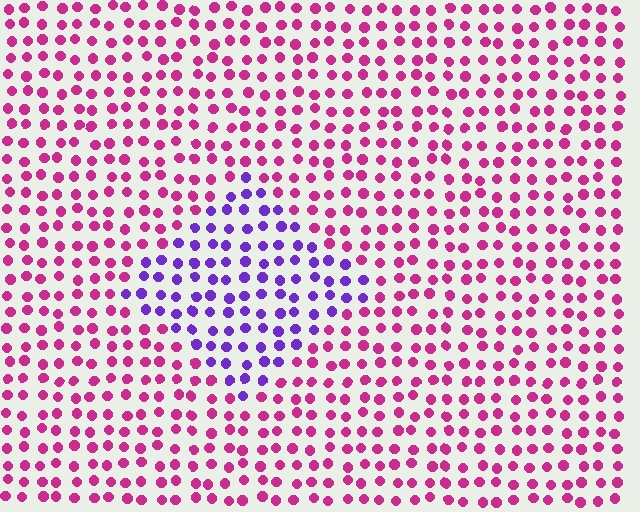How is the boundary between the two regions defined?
The boundary is defined purely by a slight shift in hue (about 56 degrees). Spacing, size, and orientation are identical on both sides.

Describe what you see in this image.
The image is filled with small magenta elements in a uniform arrangement. A diamond-shaped region is visible where the elements are tinted to a slightly different hue, forming a subtle color boundary.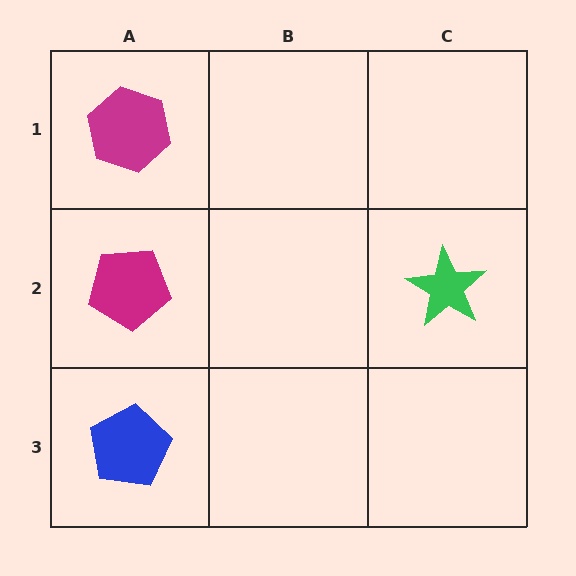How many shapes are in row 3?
1 shape.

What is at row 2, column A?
A magenta pentagon.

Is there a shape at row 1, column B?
No, that cell is empty.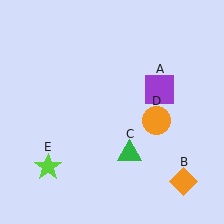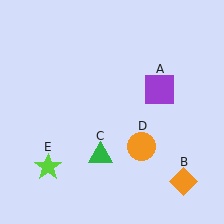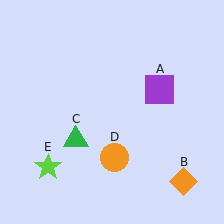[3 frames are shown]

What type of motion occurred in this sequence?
The green triangle (object C), orange circle (object D) rotated clockwise around the center of the scene.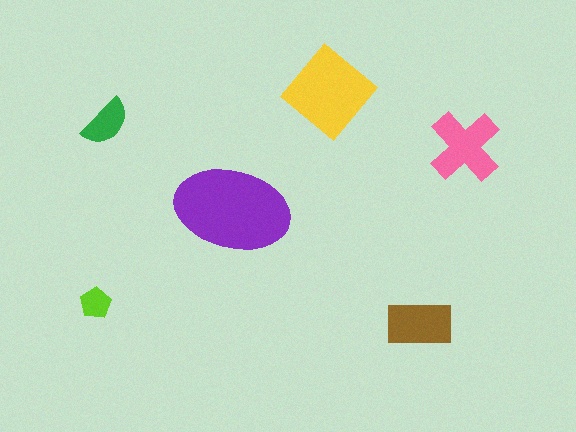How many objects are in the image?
There are 6 objects in the image.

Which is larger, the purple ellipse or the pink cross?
The purple ellipse.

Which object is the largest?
The purple ellipse.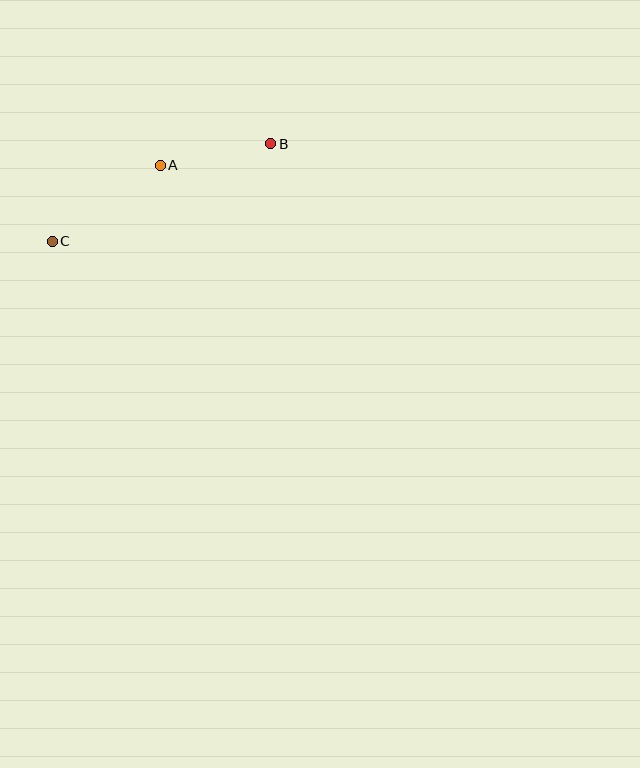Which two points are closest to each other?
Points A and B are closest to each other.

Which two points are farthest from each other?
Points B and C are farthest from each other.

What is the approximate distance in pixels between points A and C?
The distance between A and C is approximately 132 pixels.